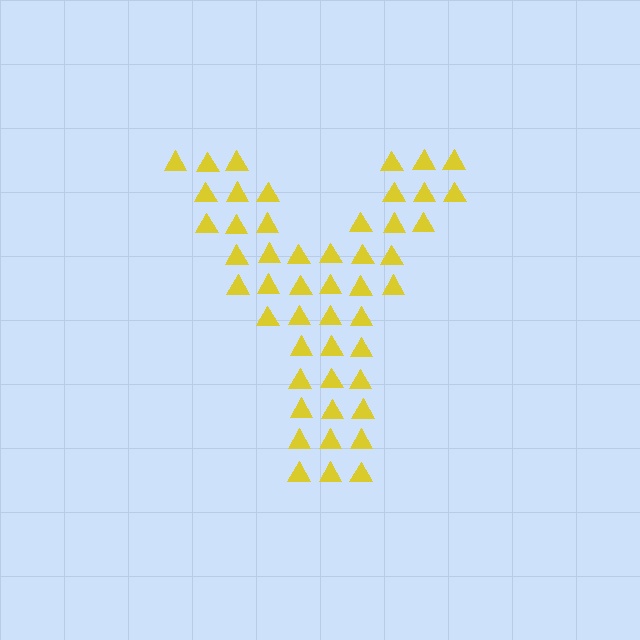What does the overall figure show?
The overall figure shows the letter Y.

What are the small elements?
The small elements are triangles.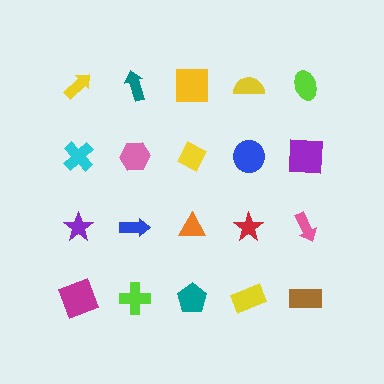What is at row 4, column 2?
A lime cross.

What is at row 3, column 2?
A blue arrow.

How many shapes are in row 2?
5 shapes.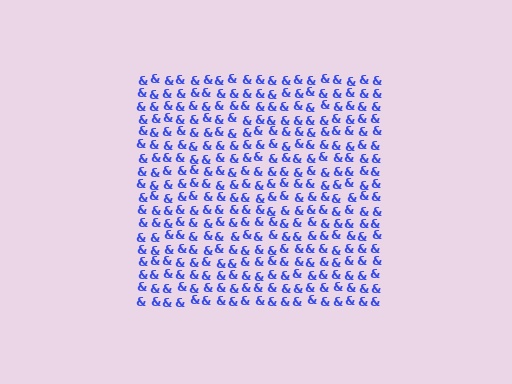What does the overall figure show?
The overall figure shows a square.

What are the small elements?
The small elements are ampersands.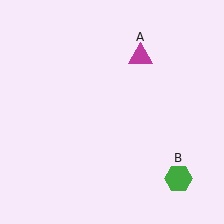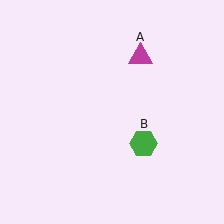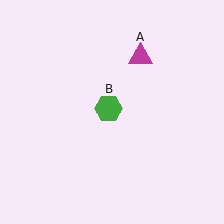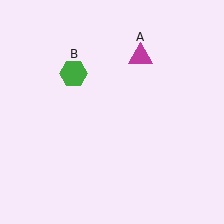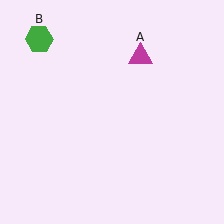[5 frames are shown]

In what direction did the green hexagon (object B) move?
The green hexagon (object B) moved up and to the left.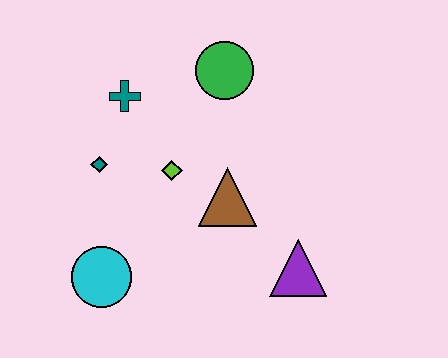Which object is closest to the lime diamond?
The brown triangle is closest to the lime diamond.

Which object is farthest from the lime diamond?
The purple triangle is farthest from the lime diamond.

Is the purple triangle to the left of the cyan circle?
No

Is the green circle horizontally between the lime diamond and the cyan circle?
No